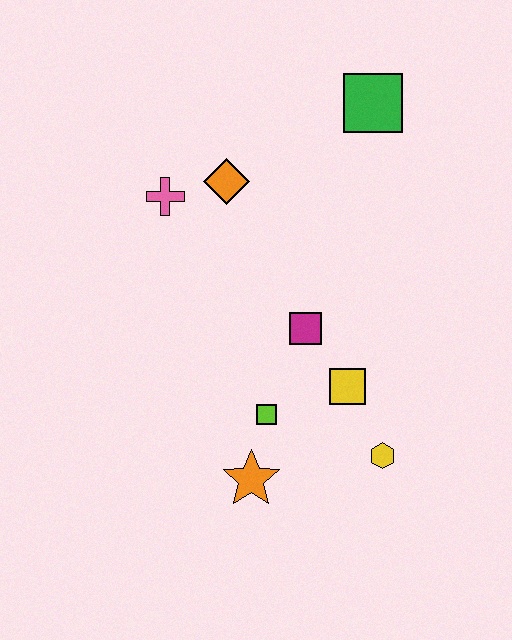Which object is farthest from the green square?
The orange star is farthest from the green square.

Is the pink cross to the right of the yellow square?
No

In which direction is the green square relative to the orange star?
The green square is above the orange star.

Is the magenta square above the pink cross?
No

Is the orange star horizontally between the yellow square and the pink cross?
Yes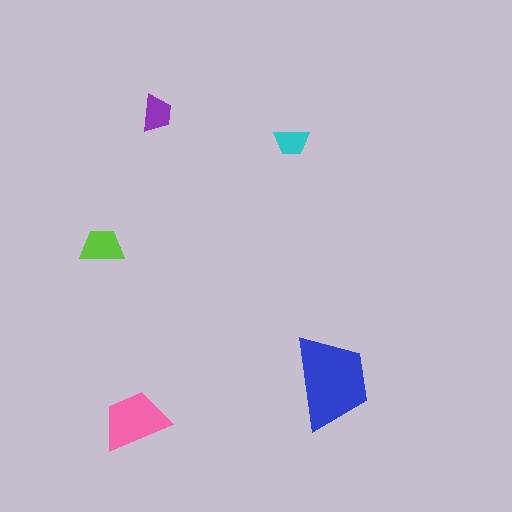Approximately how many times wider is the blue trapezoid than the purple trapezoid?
About 2.5 times wider.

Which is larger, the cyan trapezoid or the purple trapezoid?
The purple one.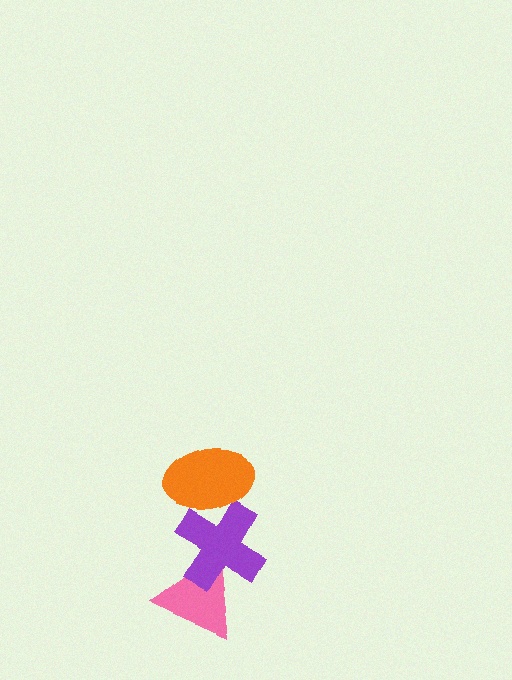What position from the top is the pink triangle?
The pink triangle is 3rd from the top.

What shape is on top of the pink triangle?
The purple cross is on top of the pink triangle.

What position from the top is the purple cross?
The purple cross is 2nd from the top.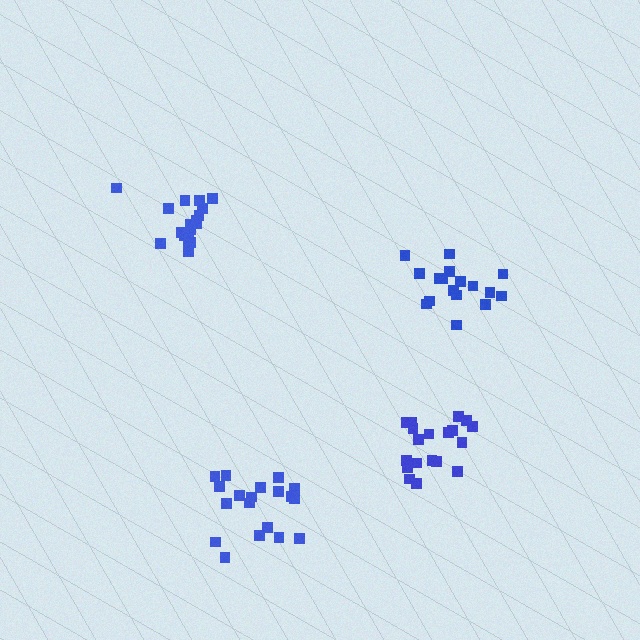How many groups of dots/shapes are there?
There are 4 groups.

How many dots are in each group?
Group 1: 18 dots, Group 2: 17 dots, Group 3: 19 dots, Group 4: 19 dots (73 total).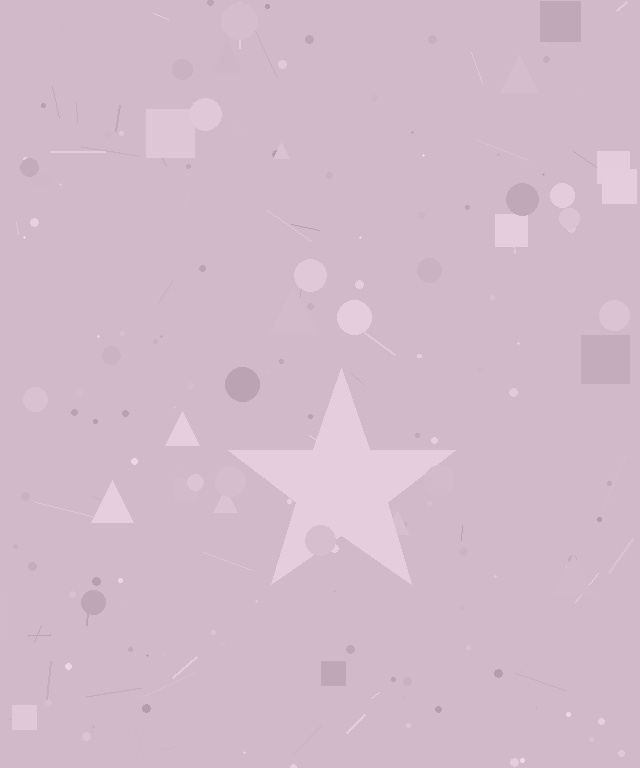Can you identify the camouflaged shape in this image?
The camouflaged shape is a star.